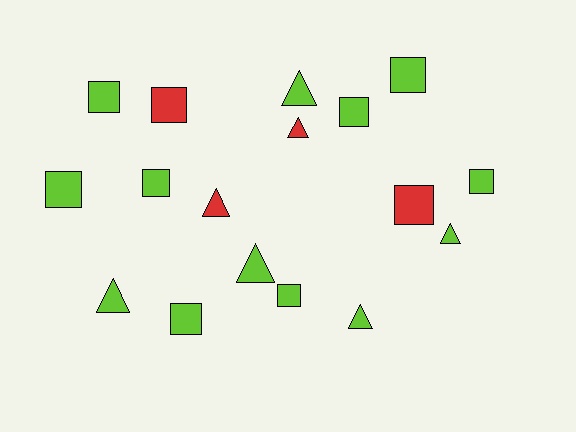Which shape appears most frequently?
Square, with 10 objects.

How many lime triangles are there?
There are 5 lime triangles.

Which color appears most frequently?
Lime, with 13 objects.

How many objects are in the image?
There are 17 objects.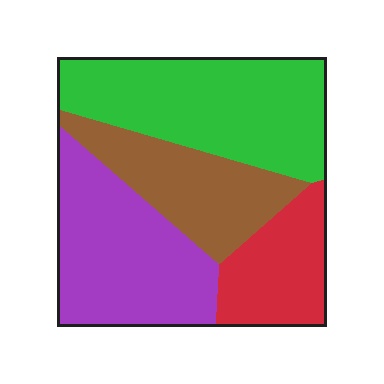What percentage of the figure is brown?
Brown takes up about one fifth (1/5) of the figure.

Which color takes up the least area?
Red, at roughly 15%.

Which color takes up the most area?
Green, at roughly 35%.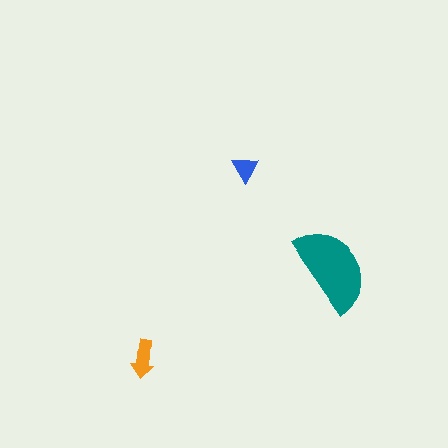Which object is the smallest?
The blue triangle.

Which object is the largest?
The teal semicircle.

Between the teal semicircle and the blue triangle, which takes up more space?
The teal semicircle.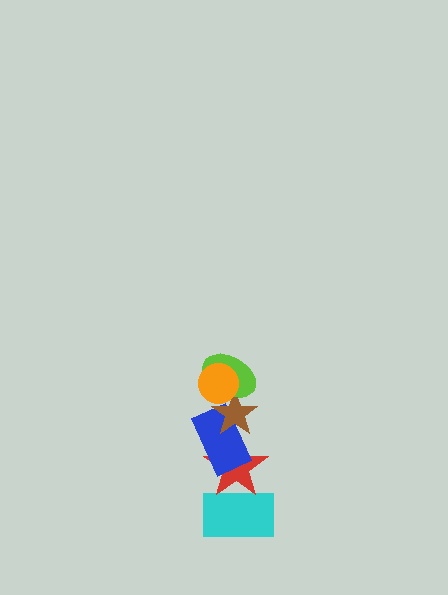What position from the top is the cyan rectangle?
The cyan rectangle is 6th from the top.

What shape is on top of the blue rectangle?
The brown star is on top of the blue rectangle.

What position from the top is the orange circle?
The orange circle is 1st from the top.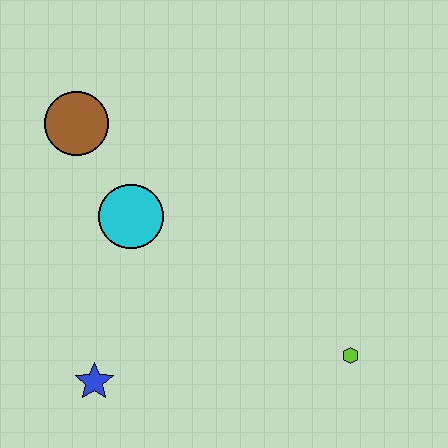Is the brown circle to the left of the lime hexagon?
Yes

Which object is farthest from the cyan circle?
The lime hexagon is farthest from the cyan circle.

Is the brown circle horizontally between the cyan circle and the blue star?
No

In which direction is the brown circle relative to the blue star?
The brown circle is above the blue star.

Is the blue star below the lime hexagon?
Yes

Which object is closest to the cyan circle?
The brown circle is closest to the cyan circle.